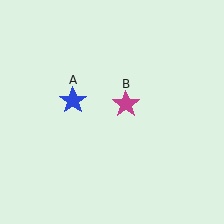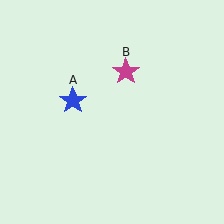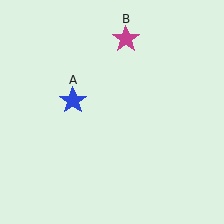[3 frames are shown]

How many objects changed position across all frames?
1 object changed position: magenta star (object B).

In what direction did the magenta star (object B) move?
The magenta star (object B) moved up.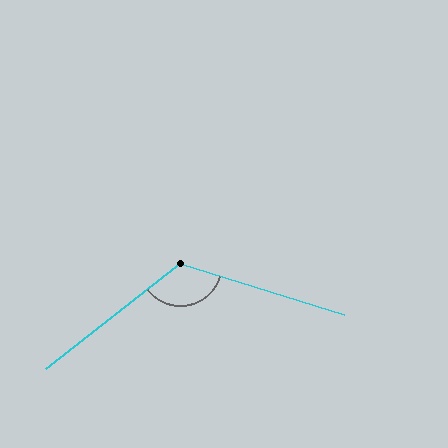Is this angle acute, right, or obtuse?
It is obtuse.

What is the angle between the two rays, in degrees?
Approximately 125 degrees.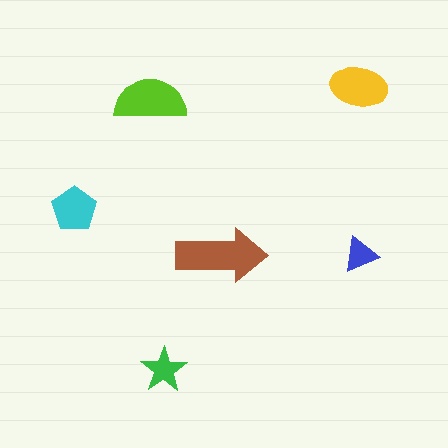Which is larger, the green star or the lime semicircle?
The lime semicircle.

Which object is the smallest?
The blue triangle.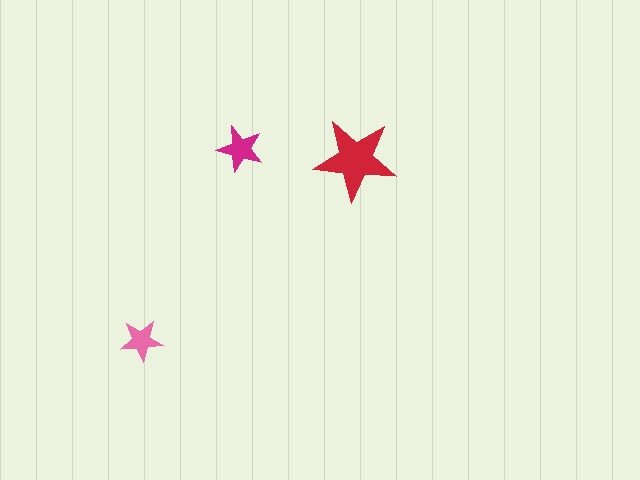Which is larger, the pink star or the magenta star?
The magenta one.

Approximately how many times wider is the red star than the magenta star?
About 2 times wider.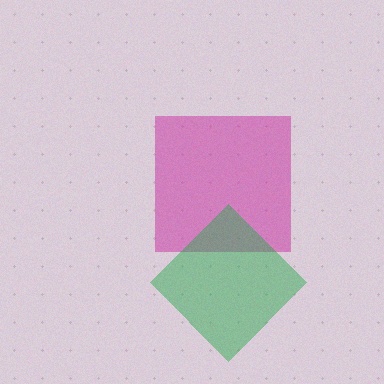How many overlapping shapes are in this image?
There are 2 overlapping shapes in the image.